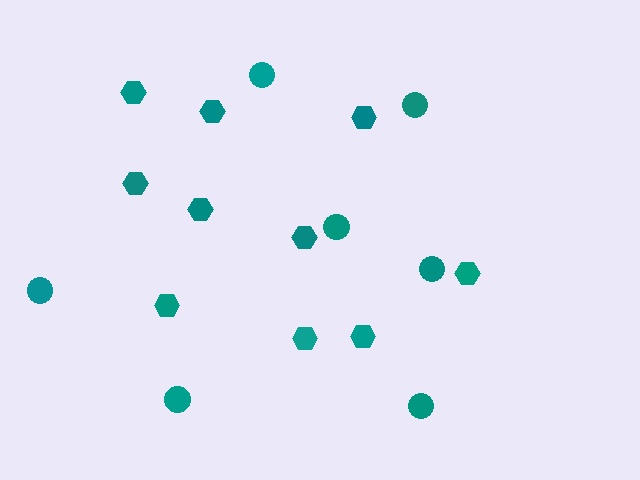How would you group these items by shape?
There are 2 groups: one group of hexagons (10) and one group of circles (7).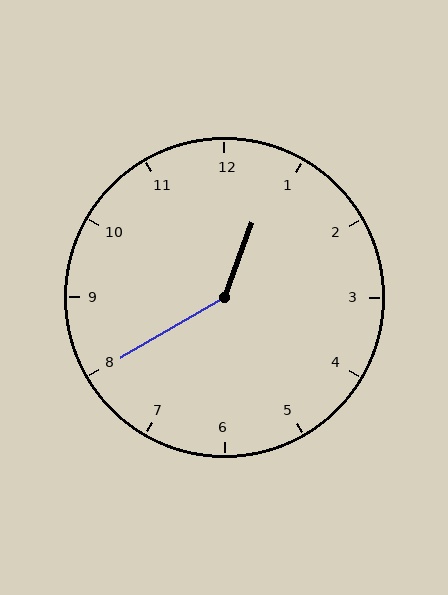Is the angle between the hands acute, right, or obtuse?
It is obtuse.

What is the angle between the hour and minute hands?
Approximately 140 degrees.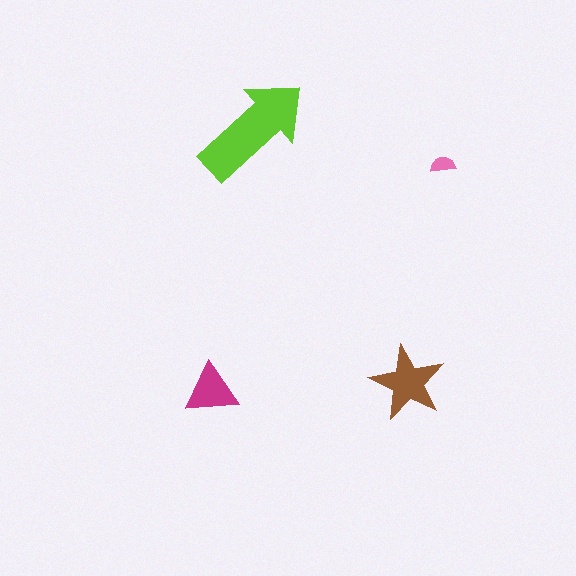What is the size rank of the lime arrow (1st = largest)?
1st.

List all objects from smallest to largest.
The pink semicircle, the magenta triangle, the brown star, the lime arrow.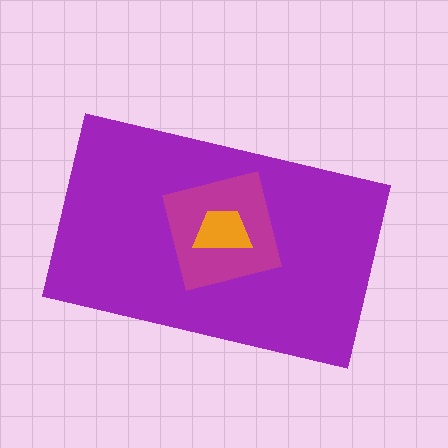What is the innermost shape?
The orange trapezoid.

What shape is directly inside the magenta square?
The orange trapezoid.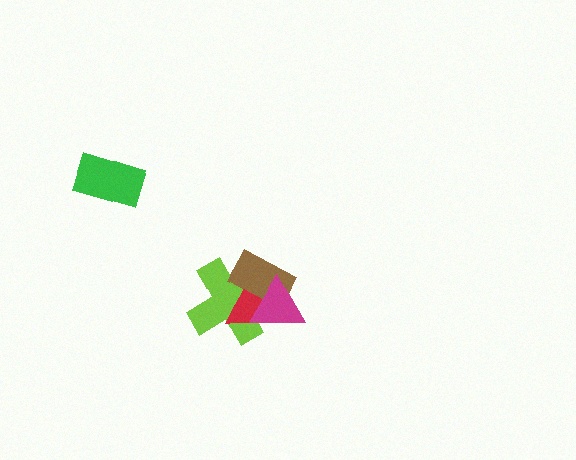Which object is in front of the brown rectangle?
The magenta triangle is in front of the brown rectangle.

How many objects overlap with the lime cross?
3 objects overlap with the lime cross.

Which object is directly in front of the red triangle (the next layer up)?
The brown rectangle is directly in front of the red triangle.